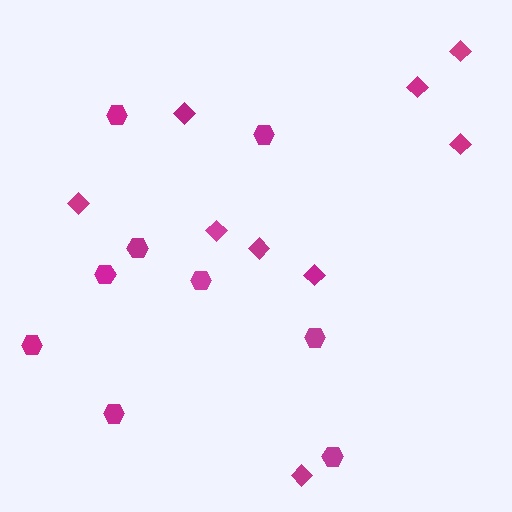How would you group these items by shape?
There are 2 groups: one group of hexagons (9) and one group of diamonds (9).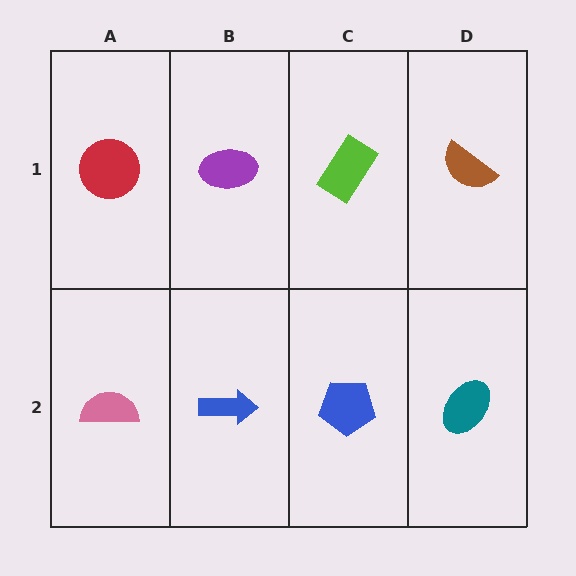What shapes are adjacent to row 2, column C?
A lime rectangle (row 1, column C), a blue arrow (row 2, column B), a teal ellipse (row 2, column D).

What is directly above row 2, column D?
A brown semicircle.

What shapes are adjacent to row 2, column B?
A purple ellipse (row 1, column B), a pink semicircle (row 2, column A), a blue pentagon (row 2, column C).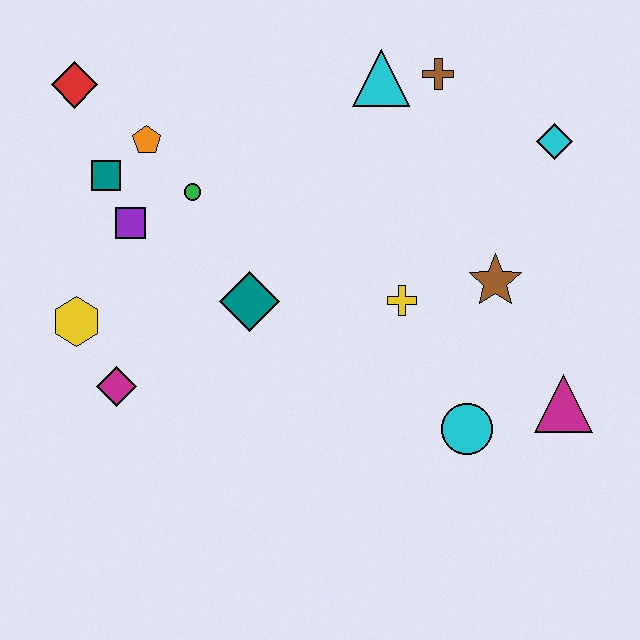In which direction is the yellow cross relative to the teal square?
The yellow cross is to the right of the teal square.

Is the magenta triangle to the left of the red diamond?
No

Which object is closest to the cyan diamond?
The brown cross is closest to the cyan diamond.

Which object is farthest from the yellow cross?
The red diamond is farthest from the yellow cross.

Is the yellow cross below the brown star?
Yes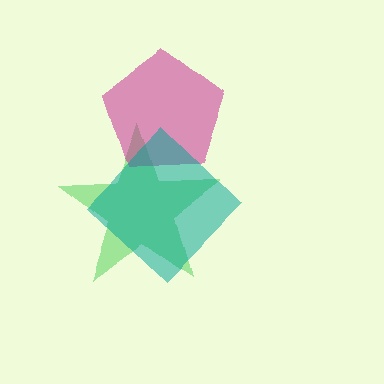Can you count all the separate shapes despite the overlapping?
Yes, there are 3 separate shapes.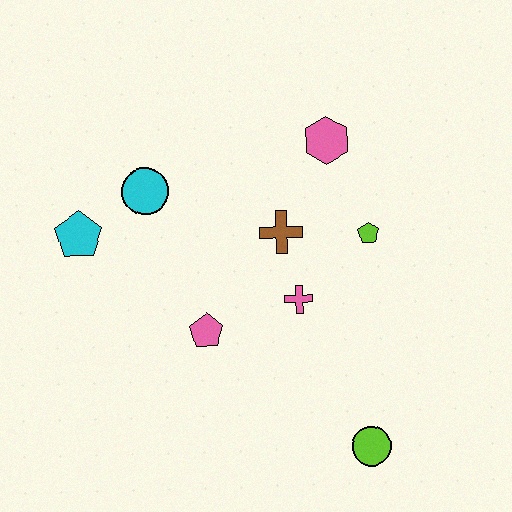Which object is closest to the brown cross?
The pink cross is closest to the brown cross.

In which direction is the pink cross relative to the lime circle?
The pink cross is above the lime circle.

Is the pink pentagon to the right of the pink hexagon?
No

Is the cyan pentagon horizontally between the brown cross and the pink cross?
No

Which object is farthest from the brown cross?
The lime circle is farthest from the brown cross.